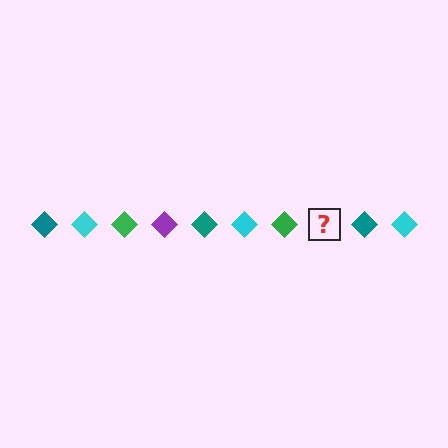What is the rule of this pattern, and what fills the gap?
The rule is that the pattern cycles through teal, cyan, green, purple diamonds. The gap should be filled with a purple diamond.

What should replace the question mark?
The question mark should be replaced with a purple diamond.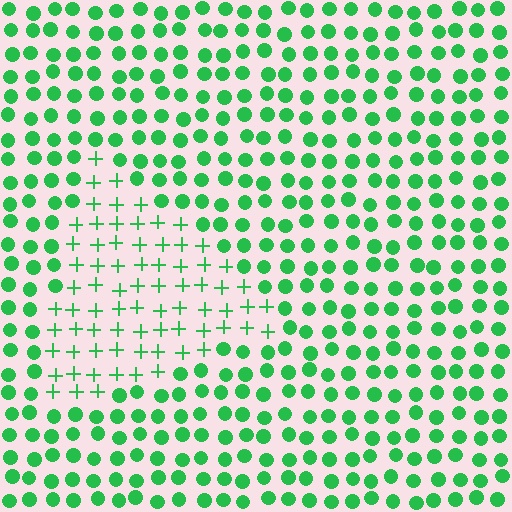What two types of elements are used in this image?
The image uses plus signs inside the triangle region and circles outside it.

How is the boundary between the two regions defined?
The boundary is defined by a change in element shape: plus signs inside vs. circles outside. All elements share the same color and spacing.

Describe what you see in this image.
The image is filled with small green elements arranged in a uniform grid. A triangle-shaped region contains plus signs, while the surrounding area contains circles. The boundary is defined purely by the change in element shape.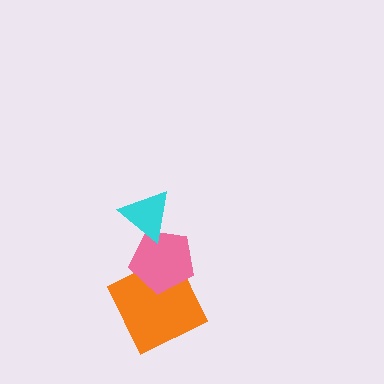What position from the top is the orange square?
The orange square is 3rd from the top.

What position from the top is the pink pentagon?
The pink pentagon is 2nd from the top.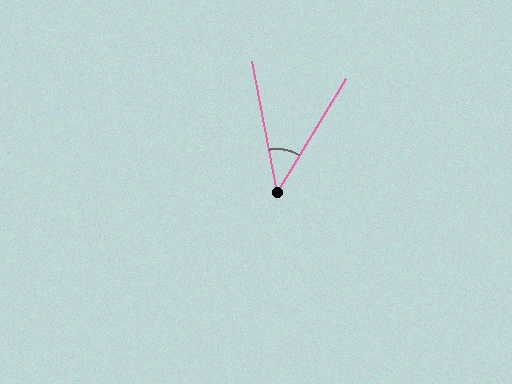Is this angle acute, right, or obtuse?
It is acute.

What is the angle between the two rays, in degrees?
Approximately 42 degrees.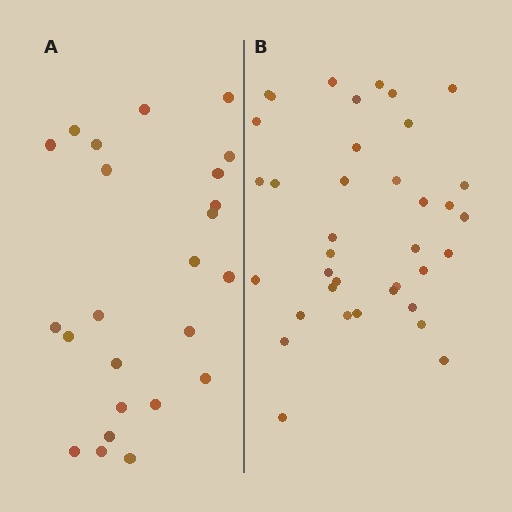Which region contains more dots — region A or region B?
Region B (the right region) has more dots.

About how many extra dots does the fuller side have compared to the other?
Region B has approximately 15 more dots than region A.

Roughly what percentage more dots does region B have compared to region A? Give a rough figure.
About 55% more.